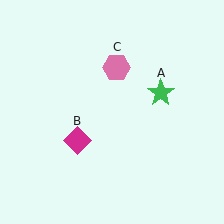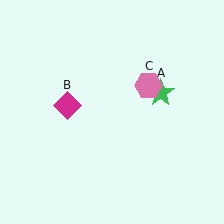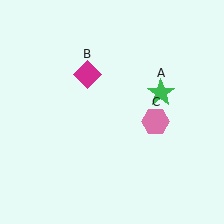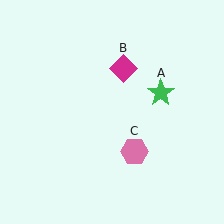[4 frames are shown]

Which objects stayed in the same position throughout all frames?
Green star (object A) remained stationary.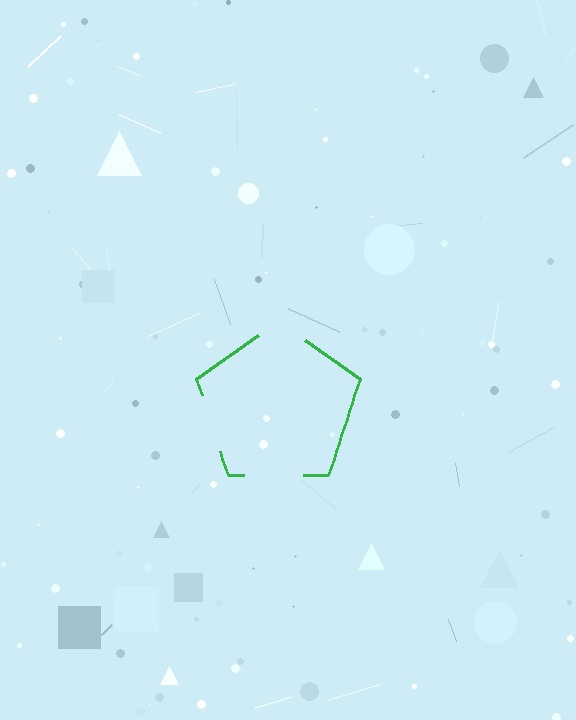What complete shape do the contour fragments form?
The contour fragments form a pentagon.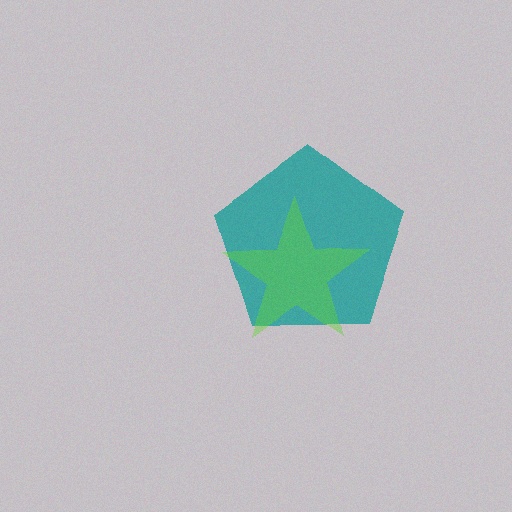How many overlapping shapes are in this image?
There are 2 overlapping shapes in the image.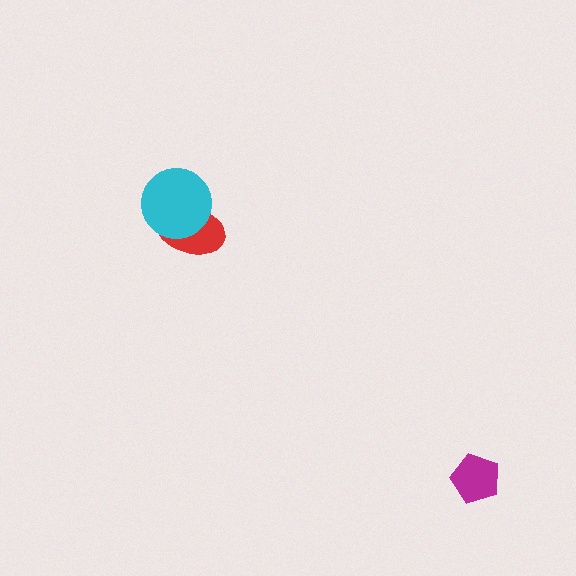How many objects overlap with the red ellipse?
1 object overlaps with the red ellipse.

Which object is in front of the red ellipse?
The cyan circle is in front of the red ellipse.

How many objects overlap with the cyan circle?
1 object overlaps with the cyan circle.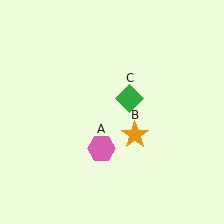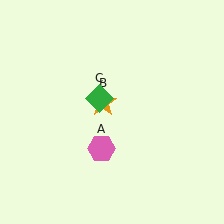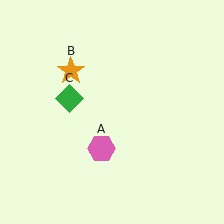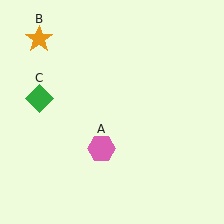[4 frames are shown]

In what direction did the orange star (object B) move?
The orange star (object B) moved up and to the left.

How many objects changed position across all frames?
2 objects changed position: orange star (object B), green diamond (object C).